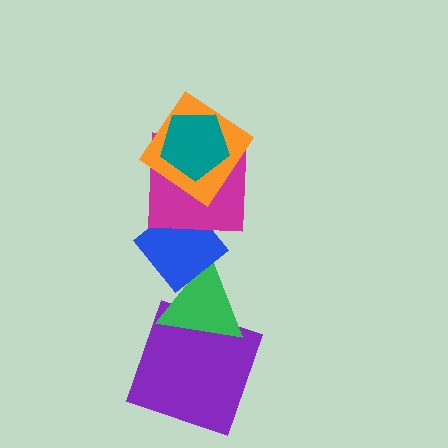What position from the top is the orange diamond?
The orange diamond is 2nd from the top.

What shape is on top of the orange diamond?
The teal pentagon is on top of the orange diamond.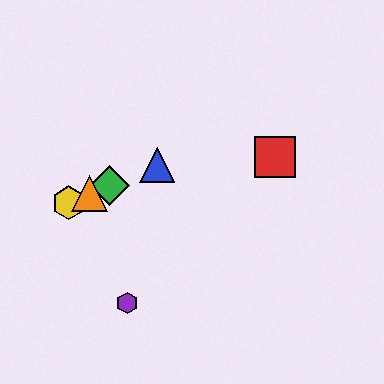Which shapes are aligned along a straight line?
The blue triangle, the green diamond, the yellow hexagon, the orange triangle are aligned along a straight line.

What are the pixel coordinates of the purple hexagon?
The purple hexagon is at (127, 303).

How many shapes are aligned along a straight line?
4 shapes (the blue triangle, the green diamond, the yellow hexagon, the orange triangle) are aligned along a straight line.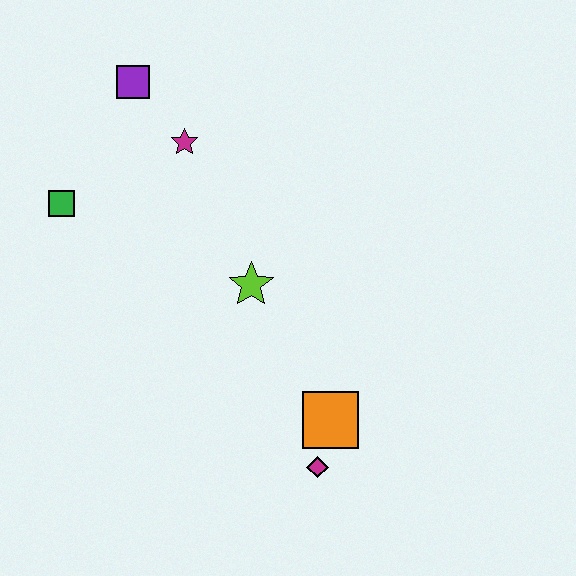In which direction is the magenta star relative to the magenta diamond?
The magenta star is above the magenta diamond.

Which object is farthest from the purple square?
The magenta diamond is farthest from the purple square.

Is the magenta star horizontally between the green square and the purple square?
No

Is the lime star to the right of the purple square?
Yes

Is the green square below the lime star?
No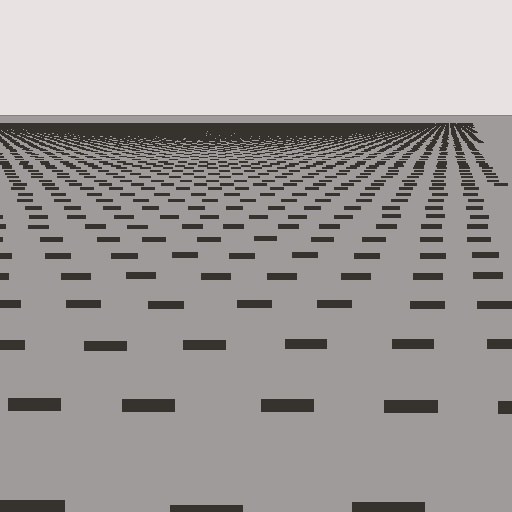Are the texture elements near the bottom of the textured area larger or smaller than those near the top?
Larger. Near the bottom, elements are closer to the viewer and appear at a bigger on-screen size.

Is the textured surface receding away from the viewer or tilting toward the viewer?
The surface is receding away from the viewer. Texture elements get smaller and denser toward the top.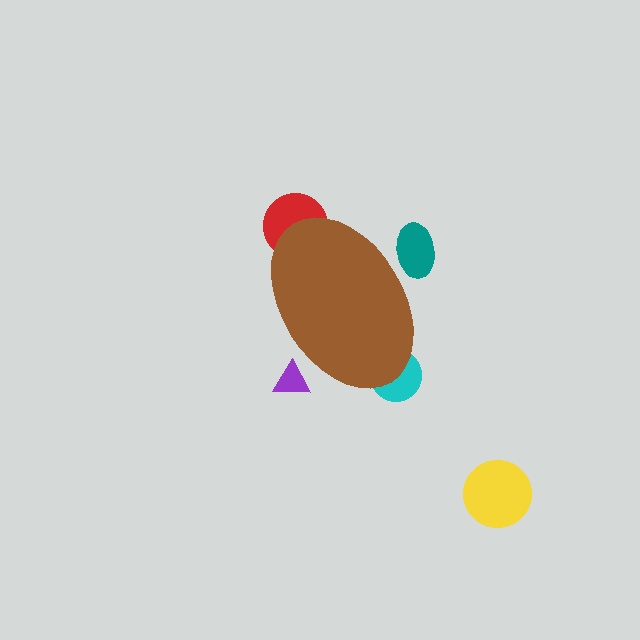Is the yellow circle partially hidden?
No, the yellow circle is fully visible.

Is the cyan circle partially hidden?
Yes, the cyan circle is partially hidden behind the brown ellipse.